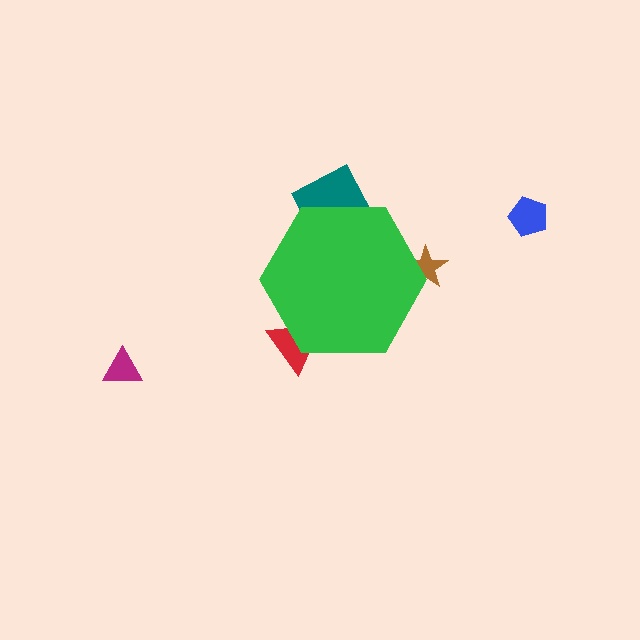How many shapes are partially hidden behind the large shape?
3 shapes are partially hidden.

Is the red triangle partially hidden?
Yes, the red triangle is partially hidden behind the green hexagon.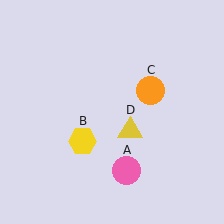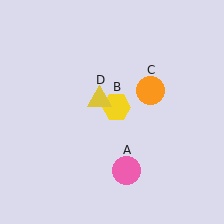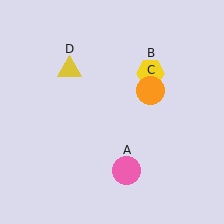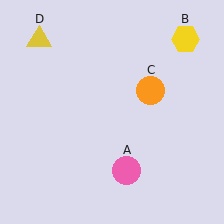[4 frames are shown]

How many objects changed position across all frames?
2 objects changed position: yellow hexagon (object B), yellow triangle (object D).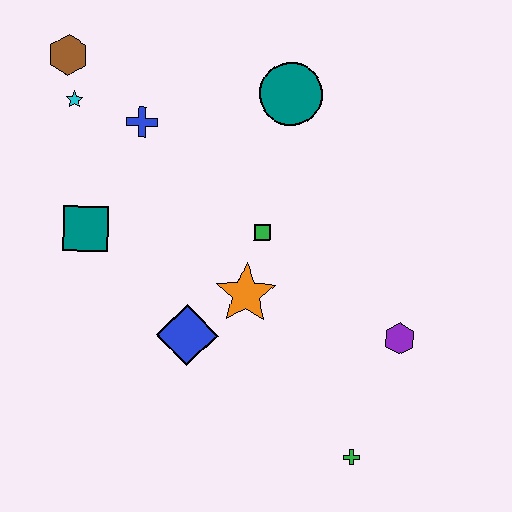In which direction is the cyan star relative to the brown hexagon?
The cyan star is below the brown hexagon.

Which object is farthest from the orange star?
The brown hexagon is farthest from the orange star.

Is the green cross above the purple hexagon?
No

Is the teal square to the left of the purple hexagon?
Yes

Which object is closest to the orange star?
The green square is closest to the orange star.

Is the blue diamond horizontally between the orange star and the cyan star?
Yes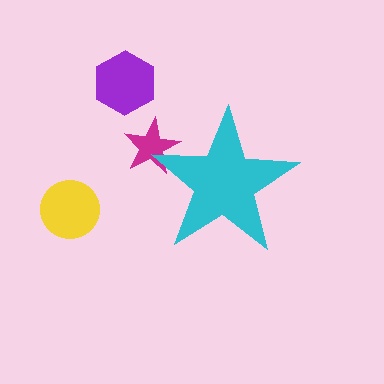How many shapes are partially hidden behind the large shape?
1 shape is partially hidden.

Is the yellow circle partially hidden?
No, the yellow circle is fully visible.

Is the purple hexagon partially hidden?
No, the purple hexagon is fully visible.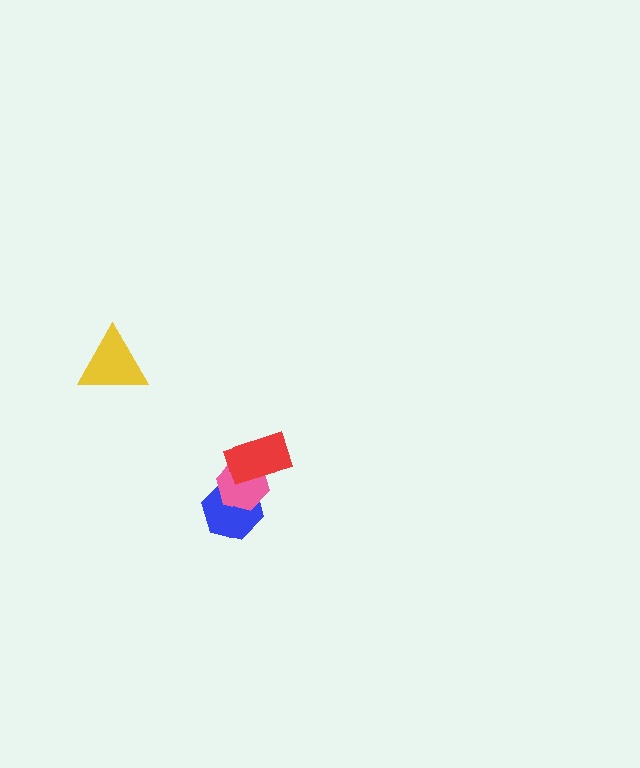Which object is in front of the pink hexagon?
The red rectangle is in front of the pink hexagon.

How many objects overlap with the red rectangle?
1 object overlaps with the red rectangle.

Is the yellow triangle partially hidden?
No, no other shape covers it.